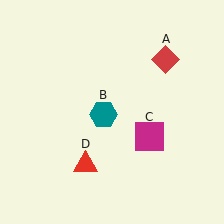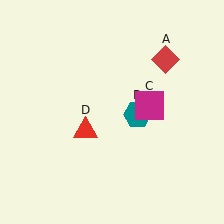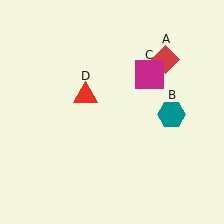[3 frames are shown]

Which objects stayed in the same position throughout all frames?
Red diamond (object A) remained stationary.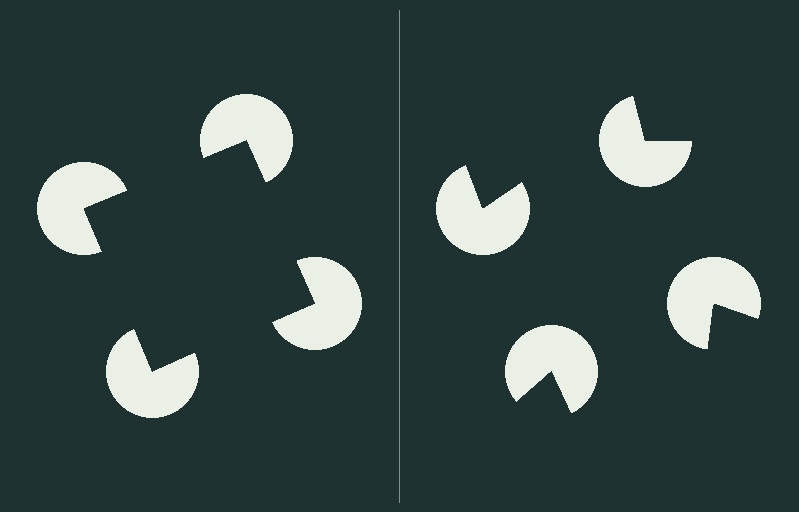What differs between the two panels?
The pac-man discs are positioned identically on both sides; only the wedge orientations differ. On the left they align to a square; on the right they are misaligned.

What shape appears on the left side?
An illusory square.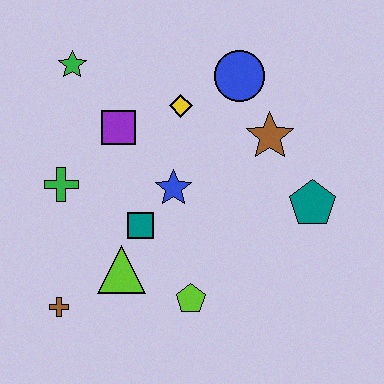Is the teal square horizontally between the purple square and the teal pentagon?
Yes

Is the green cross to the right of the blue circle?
No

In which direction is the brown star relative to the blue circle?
The brown star is below the blue circle.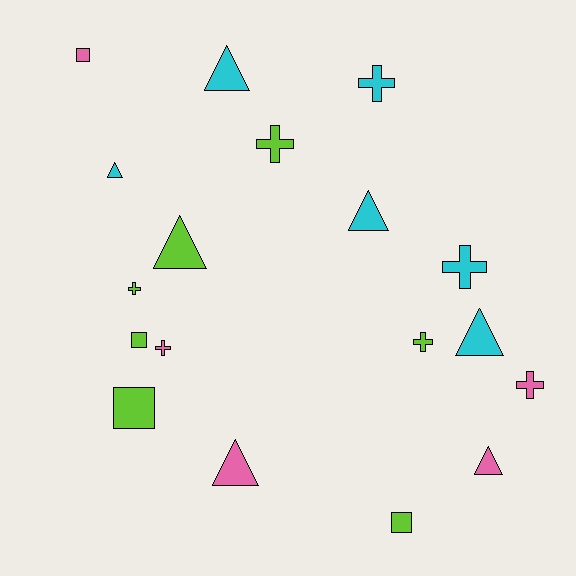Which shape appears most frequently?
Triangle, with 7 objects.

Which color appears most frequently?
Lime, with 7 objects.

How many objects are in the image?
There are 18 objects.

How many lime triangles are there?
There is 1 lime triangle.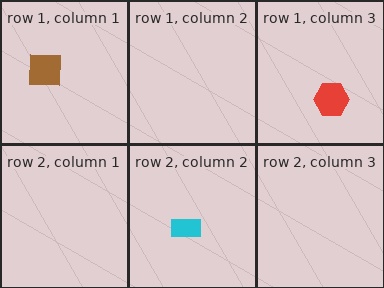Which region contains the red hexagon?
The row 1, column 3 region.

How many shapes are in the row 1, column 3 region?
1.